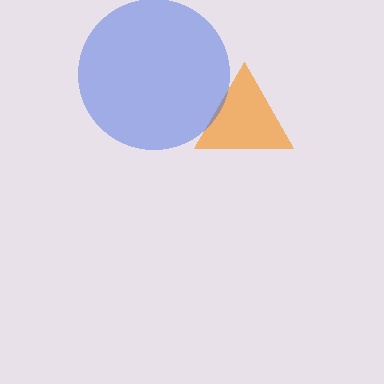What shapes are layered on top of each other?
The layered shapes are: an orange triangle, a blue circle.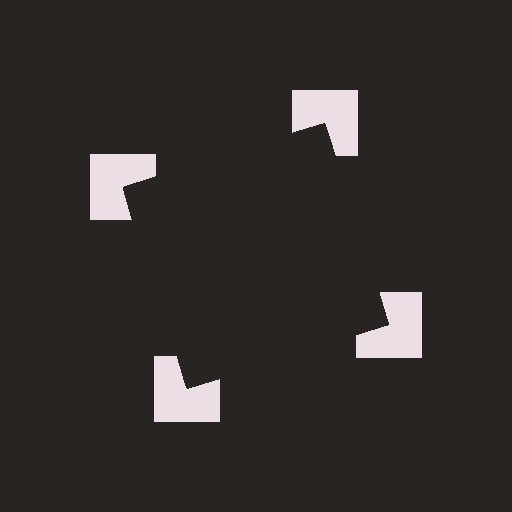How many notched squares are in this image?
There are 4 — one at each vertex of the illusory square.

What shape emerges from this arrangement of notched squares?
An illusory square — its edges are inferred from the aligned wedge cuts in the notched squares, not physically drawn.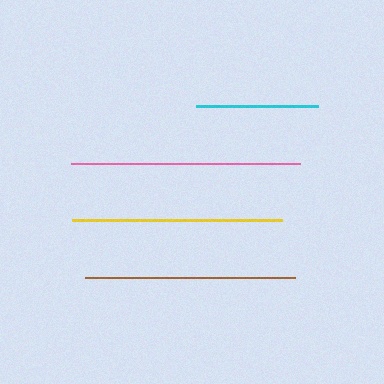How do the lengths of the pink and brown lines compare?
The pink and brown lines are approximately the same length.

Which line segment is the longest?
The pink line is the longest at approximately 229 pixels.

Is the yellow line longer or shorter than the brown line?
The yellow line is longer than the brown line.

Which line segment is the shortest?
The cyan line is the shortest at approximately 121 pixels.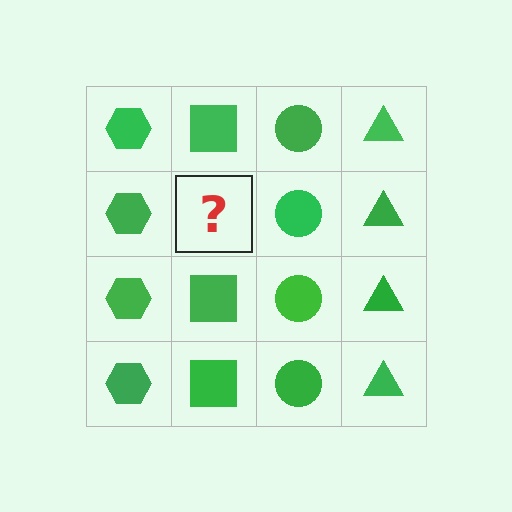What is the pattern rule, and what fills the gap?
The rule is that each column has a consistent shape. The gap should be filled with a green square.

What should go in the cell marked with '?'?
The missing cell should contain a green square.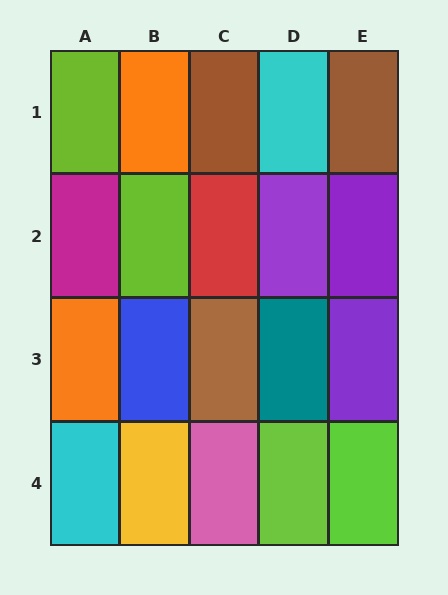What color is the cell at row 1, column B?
Orange.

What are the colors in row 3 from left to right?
Orange, blue, brown, teal, purple.